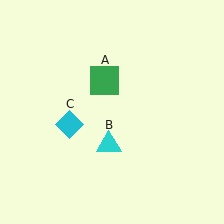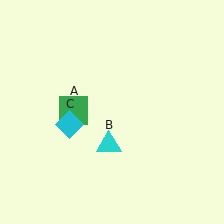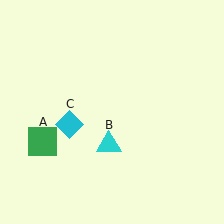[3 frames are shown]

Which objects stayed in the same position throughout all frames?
Cyan triangle (object B) and cyan diamond (object C) remained stationary.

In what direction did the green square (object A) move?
The green square (object A) moved down and to the left.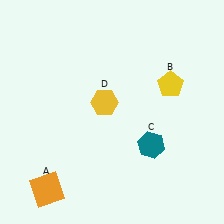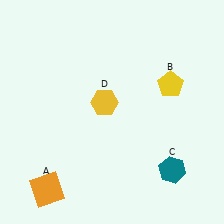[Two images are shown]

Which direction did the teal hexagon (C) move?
The teal hexagon (C) moved down.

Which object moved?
The teal hexagon (C) moved down.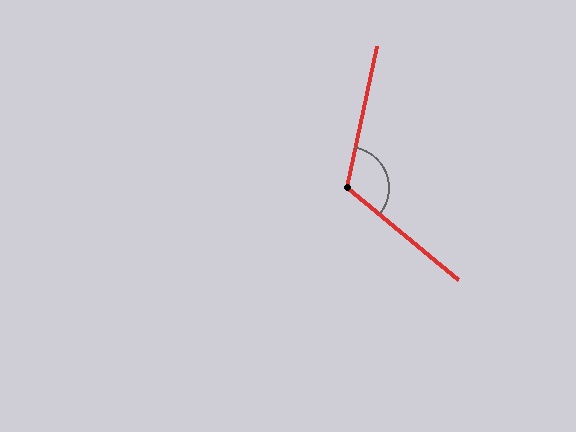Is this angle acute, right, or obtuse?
It is obtuse.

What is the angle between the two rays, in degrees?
Approximately 118 degrees.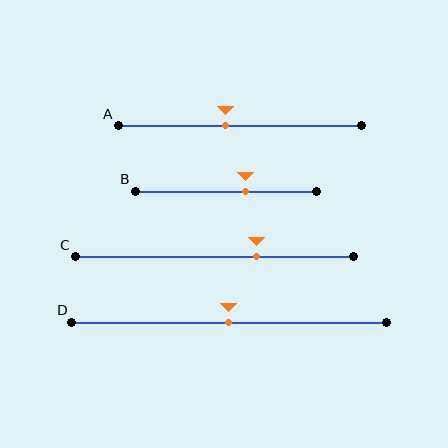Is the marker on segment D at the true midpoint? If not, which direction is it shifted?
Yes, the marker on segment D is at the true midpoint.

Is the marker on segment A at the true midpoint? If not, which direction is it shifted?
No, the marker on segment A is shifted to the left by about 6% of the segment length.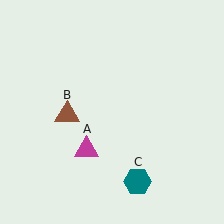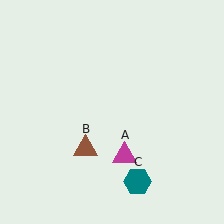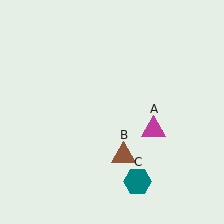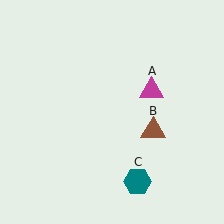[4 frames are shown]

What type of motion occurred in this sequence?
The magenta triangle (object A), brown triangle (object B) rotated counterclockwise around the center of the scene.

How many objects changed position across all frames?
2 objects changed position: magenta triangle (object A), brown triangle (object B).